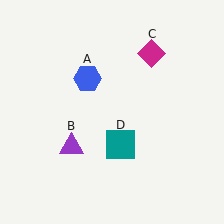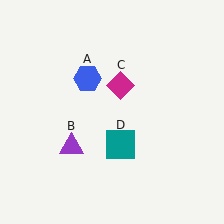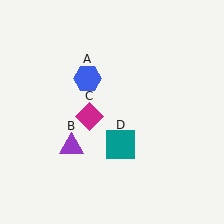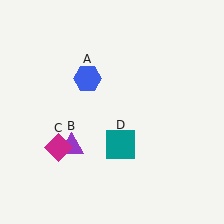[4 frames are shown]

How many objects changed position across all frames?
1 object changed position: magenta diamond (object C).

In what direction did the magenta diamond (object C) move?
The magenta diamond (object C) moved down and to the left.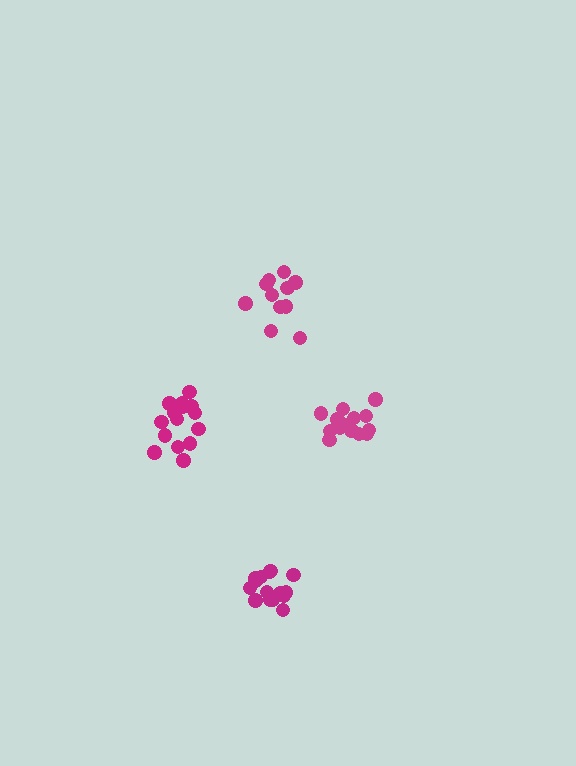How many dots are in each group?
Group 1: 16 dots, Group 2: 11 dots, Group 3: 14 dots, Group 4: 15 dots (56 total).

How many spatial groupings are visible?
There are 4 spatial groupings.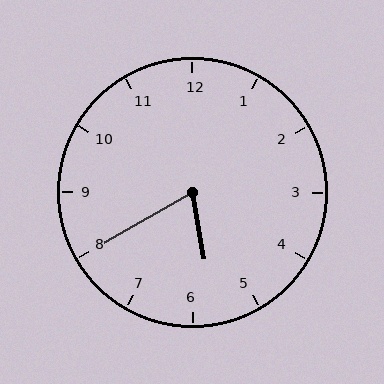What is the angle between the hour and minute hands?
Approximately 70 degrees.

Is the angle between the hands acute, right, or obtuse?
It is acute.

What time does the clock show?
5:40.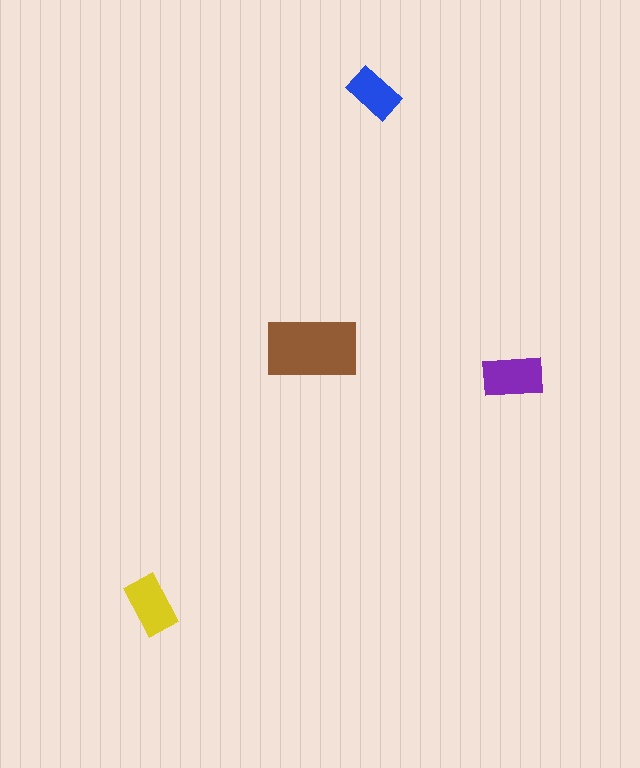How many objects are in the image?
There are 4 objects in the image.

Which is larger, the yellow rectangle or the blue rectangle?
The yellow one.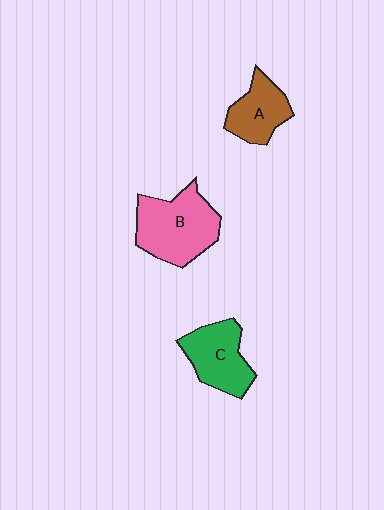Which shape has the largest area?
Shape B (pink).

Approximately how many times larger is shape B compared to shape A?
Approximately 1.6 times.